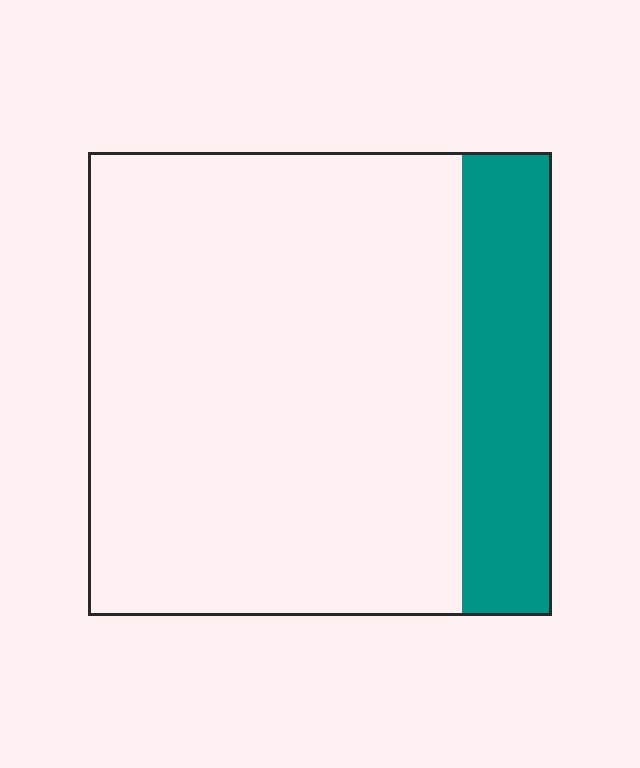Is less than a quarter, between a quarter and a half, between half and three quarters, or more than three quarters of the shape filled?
Less than a quarter.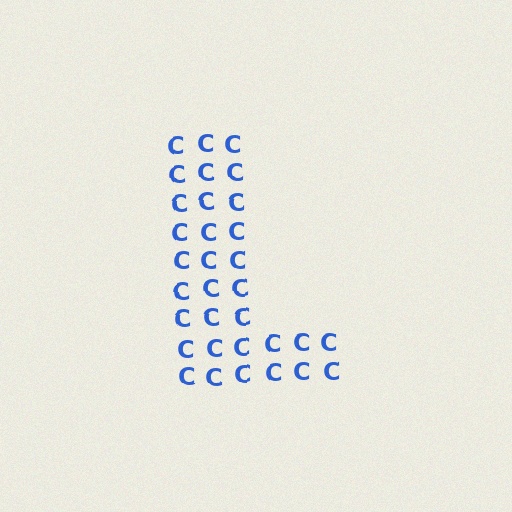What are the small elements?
The small elements are letter C's.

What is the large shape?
The large shape is the letter L.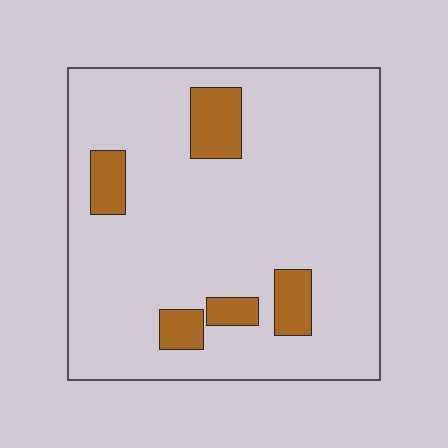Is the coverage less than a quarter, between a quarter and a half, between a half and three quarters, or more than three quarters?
Less than a quarter.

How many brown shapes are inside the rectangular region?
5.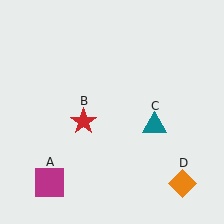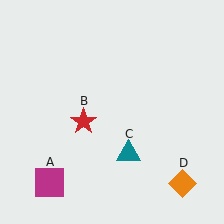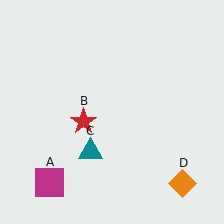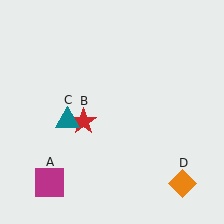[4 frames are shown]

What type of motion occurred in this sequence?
The teal triangle (object C) rotated clockwise around the center of the scene.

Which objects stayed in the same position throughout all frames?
Magenta square (object A) and red star (object B) and orange diamond (object D) remained stationary.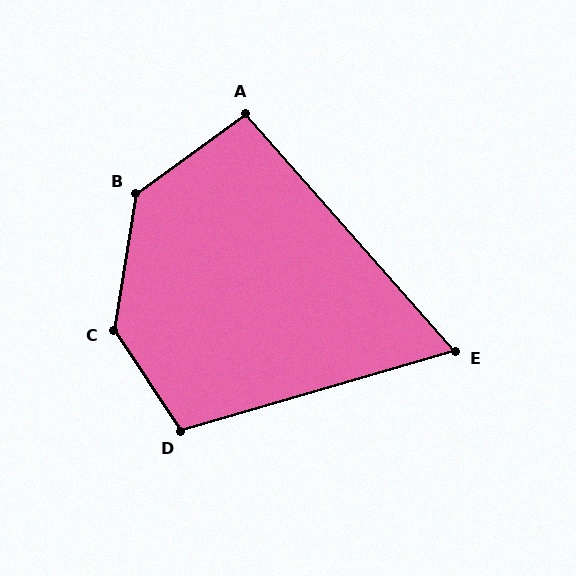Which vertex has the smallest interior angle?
E, at approximately 65 degrees.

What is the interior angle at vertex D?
Approximately 107 degrees (obtuse).